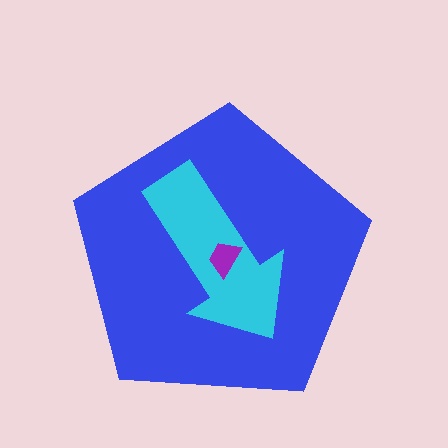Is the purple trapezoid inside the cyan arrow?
Yes.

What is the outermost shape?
The blue pentagon.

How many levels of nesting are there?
3.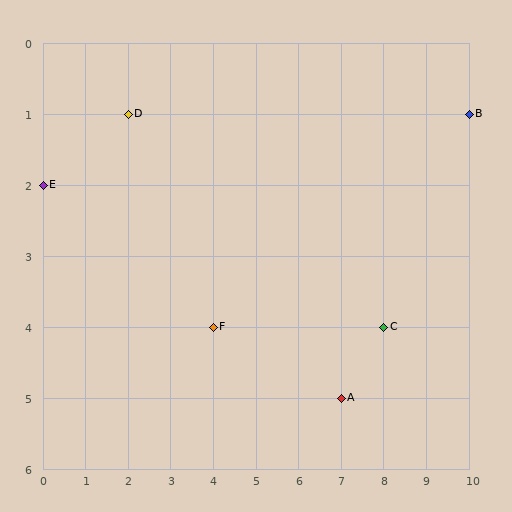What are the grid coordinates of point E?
Point E is at grid coordinates (0, 2).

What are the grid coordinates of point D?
Point D is at grid coordinates (2, 1).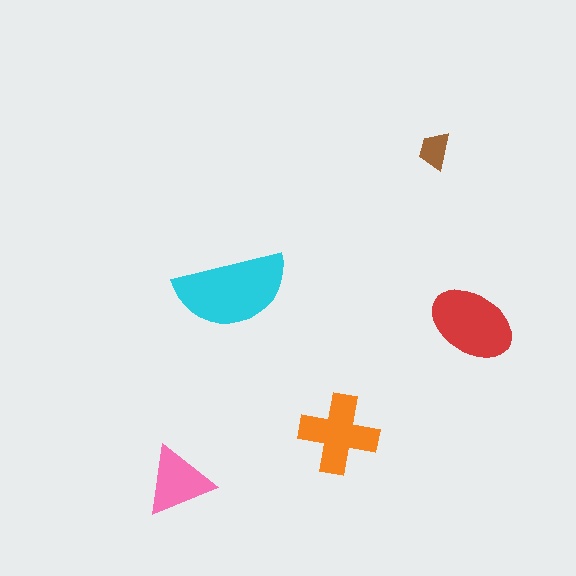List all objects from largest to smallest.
The cyan semicircle, the red ellipse, the orange cross, the pink triangle, the brown trapezoid.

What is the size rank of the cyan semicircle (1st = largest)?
1st.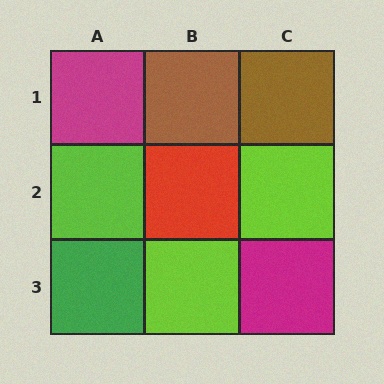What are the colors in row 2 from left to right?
Lime, red, lime.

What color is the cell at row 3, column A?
Green.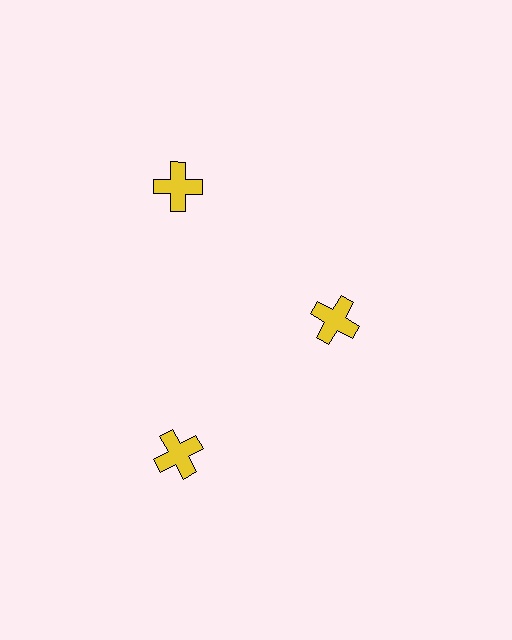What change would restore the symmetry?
The symmetry would be restored by moving it outward, back onto the ring so that all 3 crosses sit at equal angles and equal distance from the center.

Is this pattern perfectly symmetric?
No. The 3 yellow crosses are arranged in a ring, but one element near the 3 o'clock position is pulled inward toward the center, breaking the 3-fold rotational symmetry.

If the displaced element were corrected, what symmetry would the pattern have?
It would have 3-fold rotational symmetry — the pattern would map onto itself every 120 degrees.